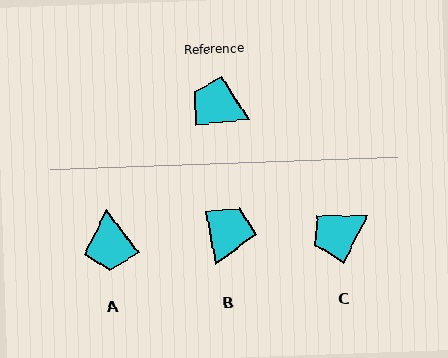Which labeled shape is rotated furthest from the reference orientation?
A, about 120 degrees away.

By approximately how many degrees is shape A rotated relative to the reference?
Approximately 120 degrees counter-clockwise.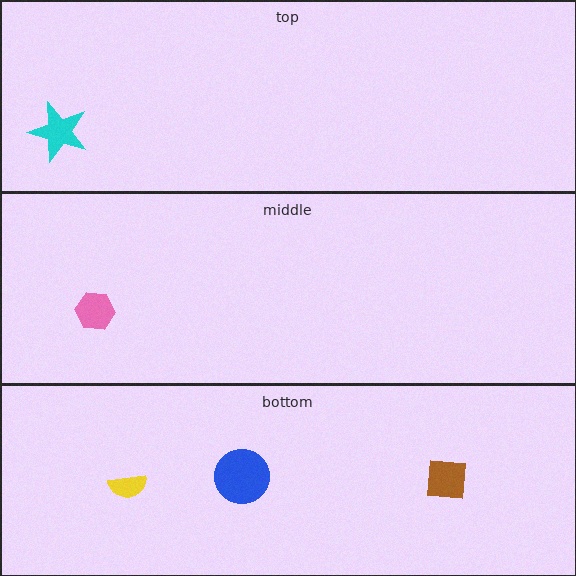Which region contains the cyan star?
The top region.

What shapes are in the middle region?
The pink hexagon.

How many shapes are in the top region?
1.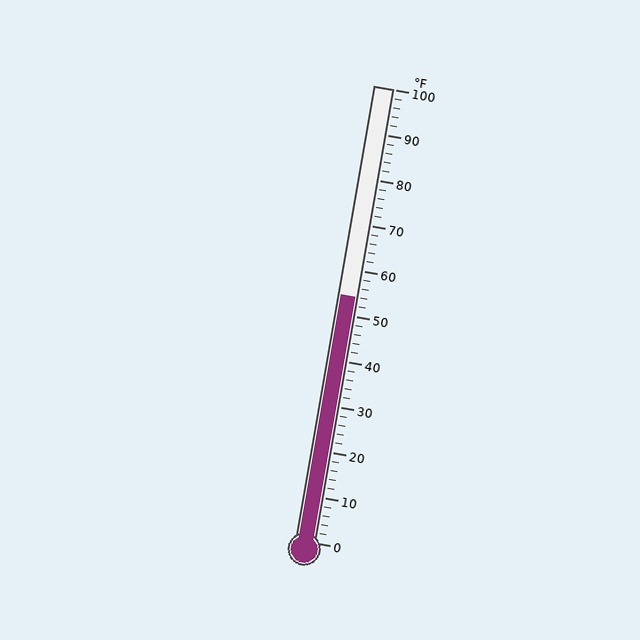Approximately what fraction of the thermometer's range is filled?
The thermometer is filled to approximately 55% of its range.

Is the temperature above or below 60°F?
The temperature is below 60°F.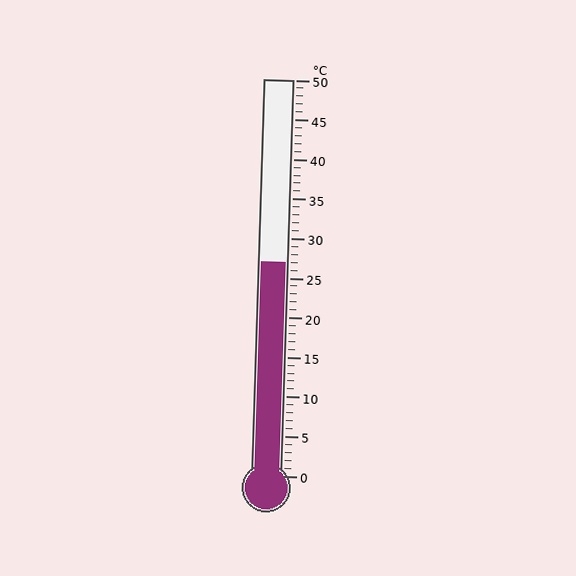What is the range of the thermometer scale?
The thermometer scale ranges from 0°C to 50°C.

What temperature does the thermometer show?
The thermometer shows approximately 27°C.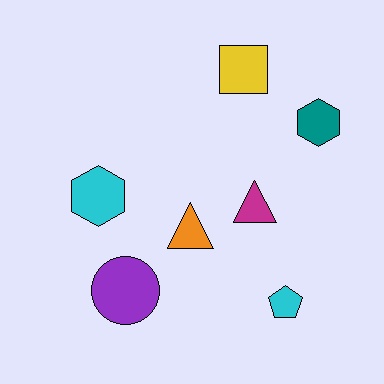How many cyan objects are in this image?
There are 2 cyan objects.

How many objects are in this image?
There are 7 objects.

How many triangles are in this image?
There are 2 triangles.